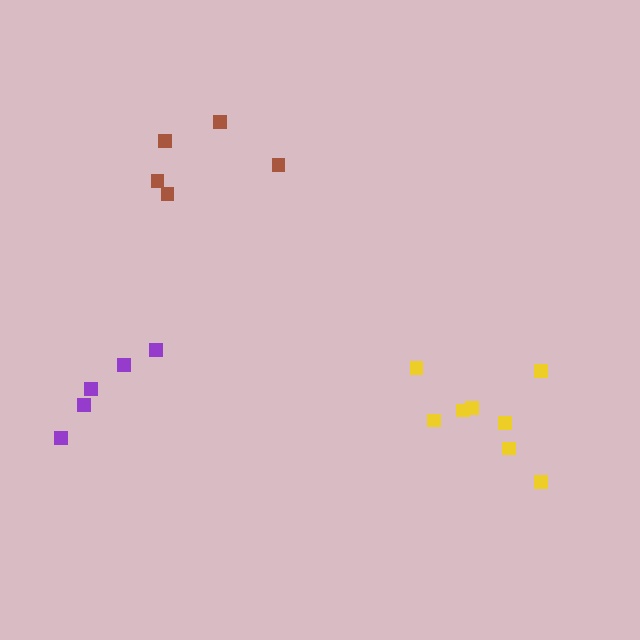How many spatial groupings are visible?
There are 3 spatial groupings.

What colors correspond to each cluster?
The clusters are colored: brown, yellow, purple.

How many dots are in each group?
Group 1: 5 dots, Group 2: 8 dots, Group 3: 5 dots (18 total).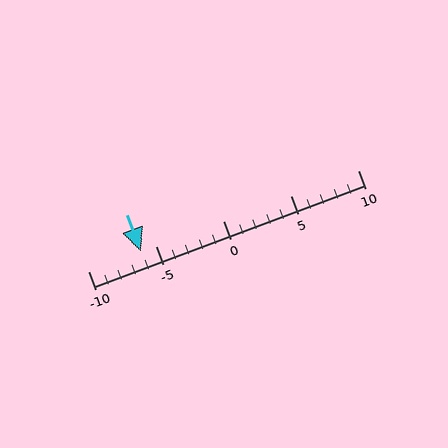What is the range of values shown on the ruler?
The ruler shows values from -10 to 10.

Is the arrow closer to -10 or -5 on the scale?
The arrow is closer to -5.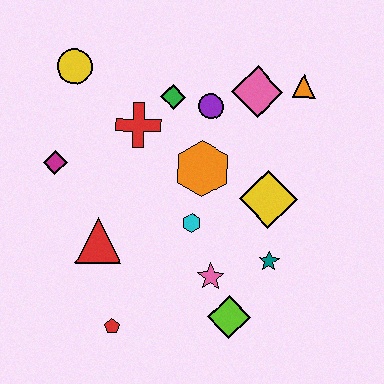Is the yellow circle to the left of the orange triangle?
Yes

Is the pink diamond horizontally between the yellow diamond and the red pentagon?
Yes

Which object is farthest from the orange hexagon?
The red pentagon is farthest from the orange hexagon.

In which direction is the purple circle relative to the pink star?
The purple circle is above the pink star.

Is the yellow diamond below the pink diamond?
Yes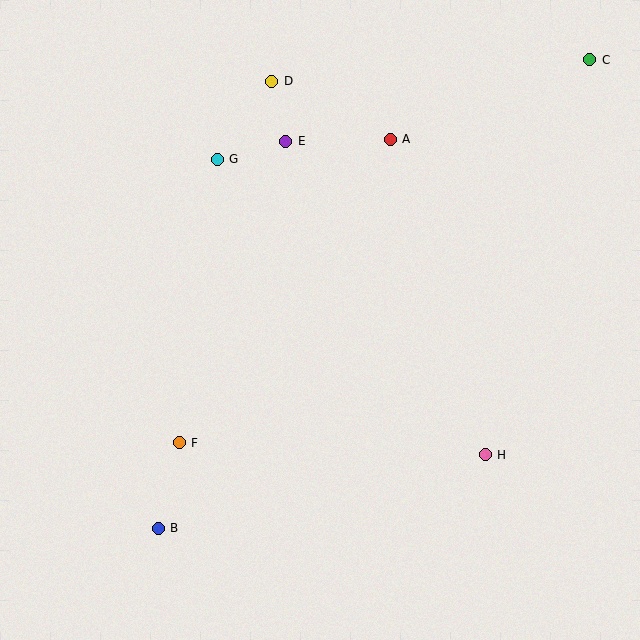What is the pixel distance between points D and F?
The distance between D and F is 373 pixels.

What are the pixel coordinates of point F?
Point F is at (179, 443).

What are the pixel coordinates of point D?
Point D is at (272, 81).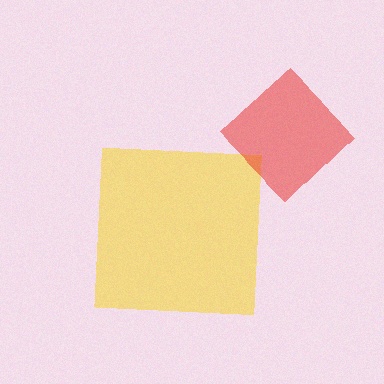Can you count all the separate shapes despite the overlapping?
Yes, there are 2 separate shapes.